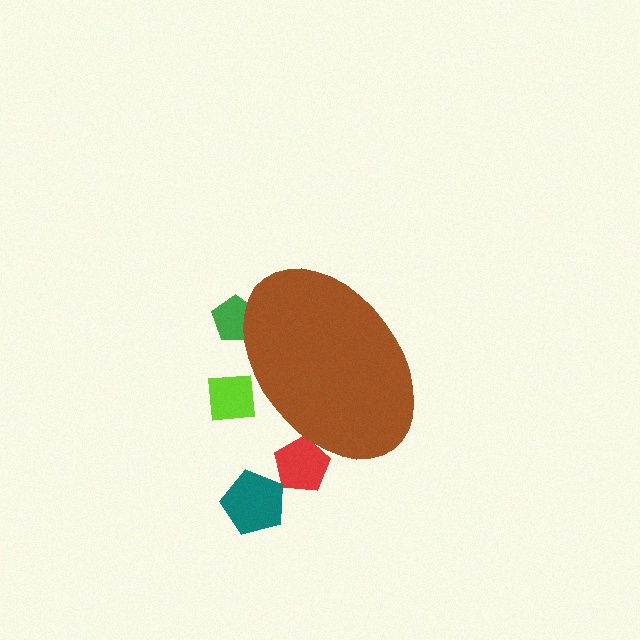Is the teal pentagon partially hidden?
No, the teal pentagon is fully visible.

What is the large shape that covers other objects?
A brown ellipse.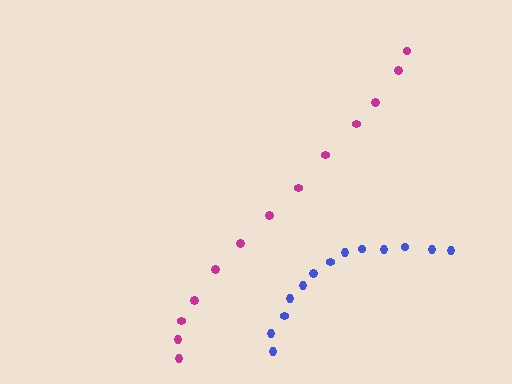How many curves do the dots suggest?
There are 2 distinct paths.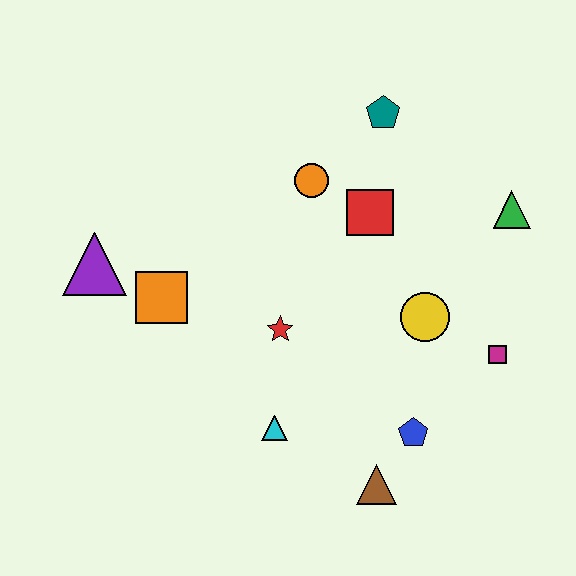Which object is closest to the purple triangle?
The orange square is closest to the purple triangle.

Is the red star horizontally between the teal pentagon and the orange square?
Yes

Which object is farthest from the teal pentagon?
The brown triangle is farthest from the teal pentagon.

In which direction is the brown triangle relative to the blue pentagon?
The brown triangle is below the blue pentagon.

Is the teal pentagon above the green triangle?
Yes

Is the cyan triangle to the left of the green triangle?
Yes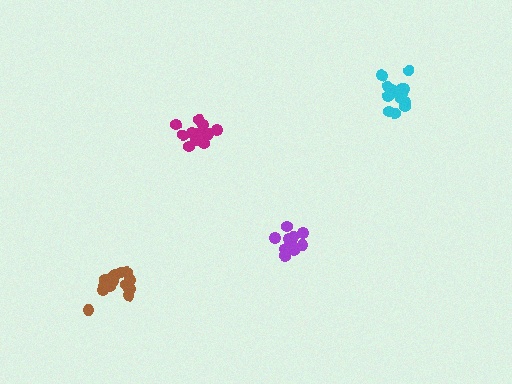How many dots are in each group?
Group 1: 13 dots, Group 2: 16 dots, Group 3: 11 dots, Group 4: 15 dots (55 total).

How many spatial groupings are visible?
There are 4 spatial groupings.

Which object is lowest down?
The brown cluster is bottommost.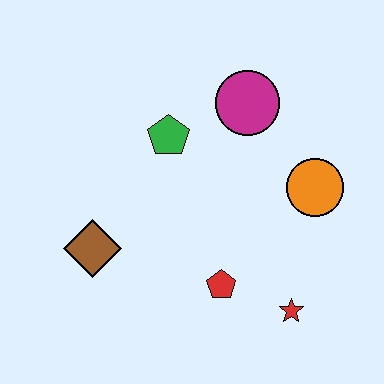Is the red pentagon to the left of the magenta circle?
Yes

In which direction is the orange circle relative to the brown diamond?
The orange circle is to the right of the brown diamond.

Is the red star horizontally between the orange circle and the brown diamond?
Yes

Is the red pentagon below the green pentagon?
Yes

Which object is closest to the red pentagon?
The red star is closest to the red pentagon.